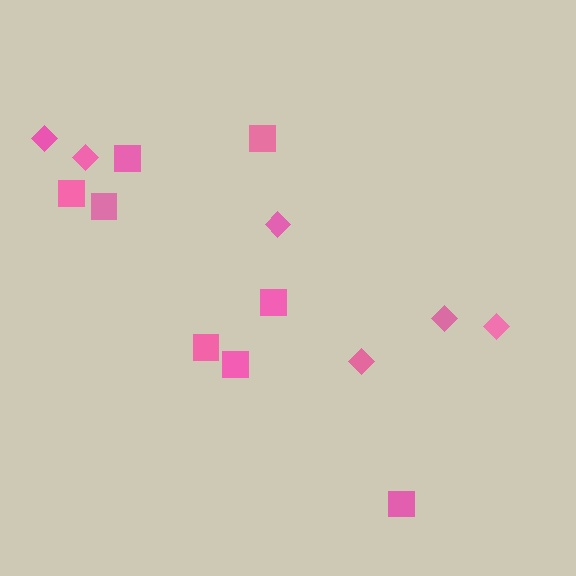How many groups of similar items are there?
There are 2 groups: one group of diamonds (6) and one group of squares (8).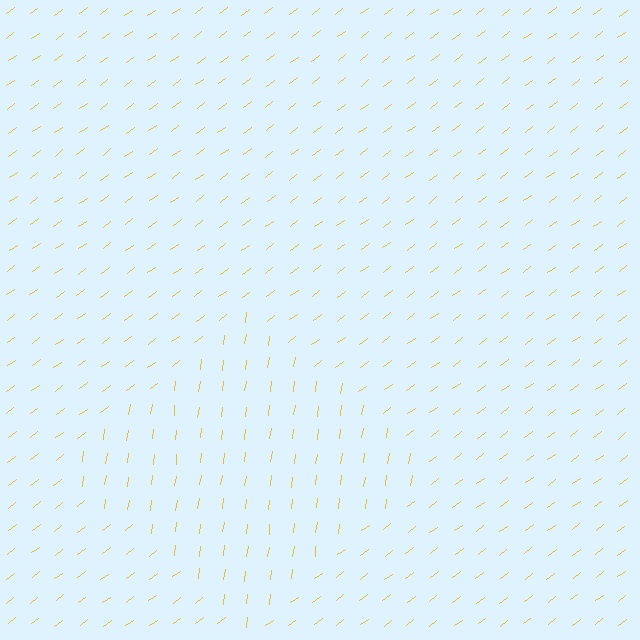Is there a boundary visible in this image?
Yes, there is a texture boundary formed by a change in line orientation.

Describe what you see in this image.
The image is filled with small yellow line segments. A diamond region in the image has lines oriented differently from the surrounding lines, creating a visible texture boundary.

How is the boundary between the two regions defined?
The boundary is defined purely by a change in line orientation (approximately 45 degrees difference). All lines are the same color and thickness.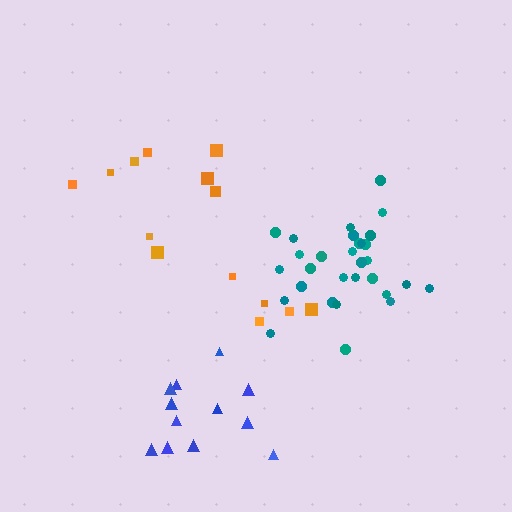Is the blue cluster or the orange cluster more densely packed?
Blue.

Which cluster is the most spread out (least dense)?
Orange.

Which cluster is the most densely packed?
Teal.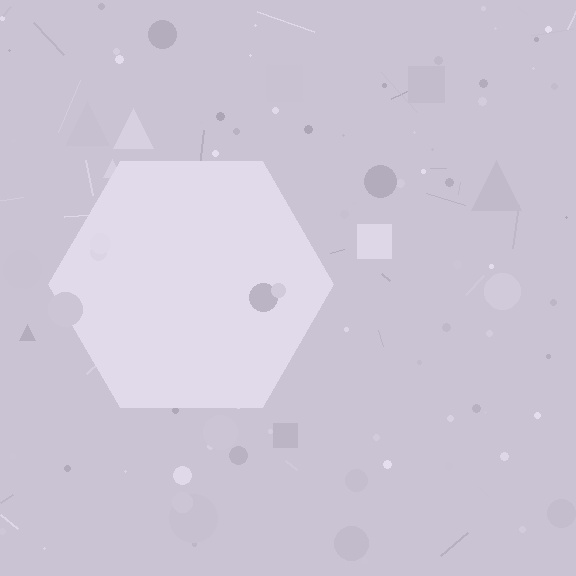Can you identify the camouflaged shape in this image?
The camouflaged shape is a hexagon.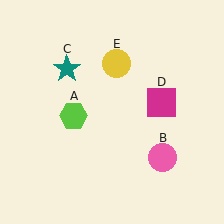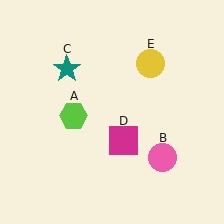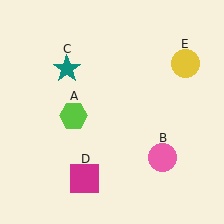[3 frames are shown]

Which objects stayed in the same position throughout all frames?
Lime hexagon (object A) and pink circle (object B) and teal star (object C) remained stationary.